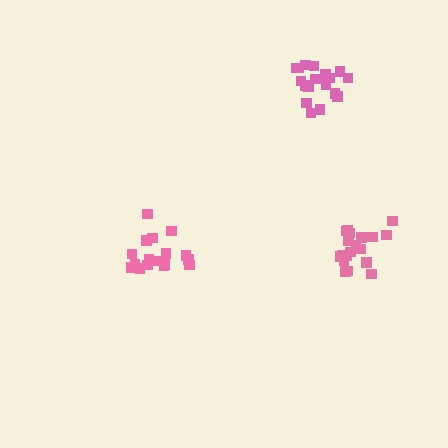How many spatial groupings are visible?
There are 3 spatial groupings.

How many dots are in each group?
Group 1: 20 dots, Group 2: 19 dots, Group 3: 19 dots (58 total).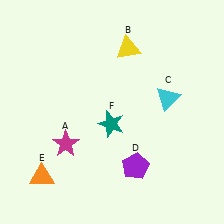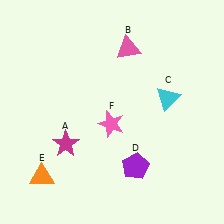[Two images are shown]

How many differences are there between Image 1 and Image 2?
There are 2 differences between the two images.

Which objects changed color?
B changed from yellow to pink. F changed from teal to pink.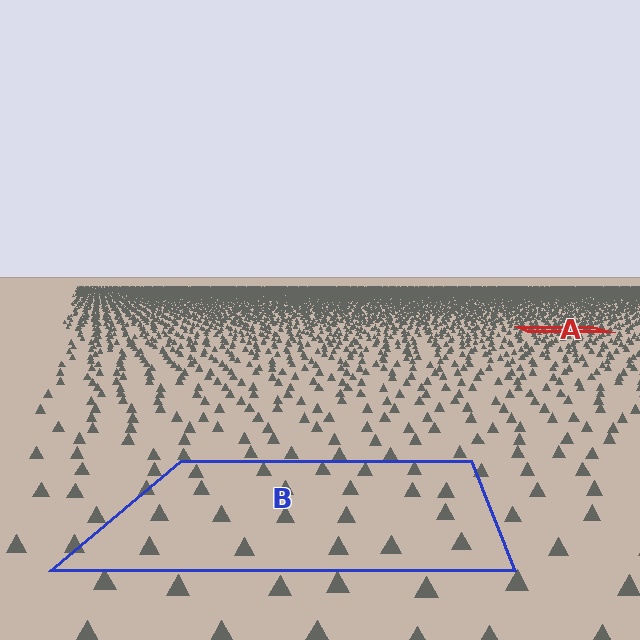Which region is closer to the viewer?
Region B is closer. The texture elements there are larger and more spread out.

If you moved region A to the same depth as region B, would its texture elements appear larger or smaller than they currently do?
They would appear larger. At a closer depth, the same texture elements are projected at a bigger on-screen size.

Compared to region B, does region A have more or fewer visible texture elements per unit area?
Region A has more texture elements per unit area — they are packed more densely because it is farther away.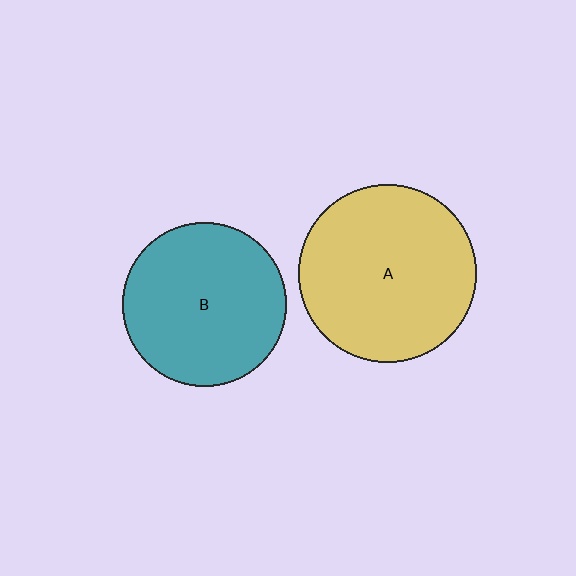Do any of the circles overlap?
No, none of the circles overlap.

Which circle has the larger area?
Circle A (yellow).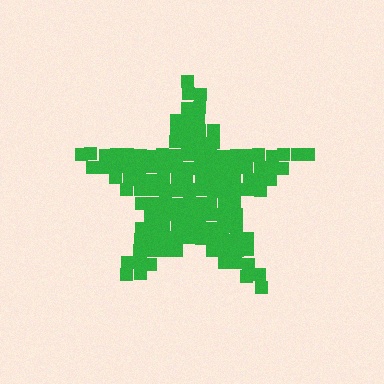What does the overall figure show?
The overall figure shows a star.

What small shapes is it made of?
It is made of small squares.